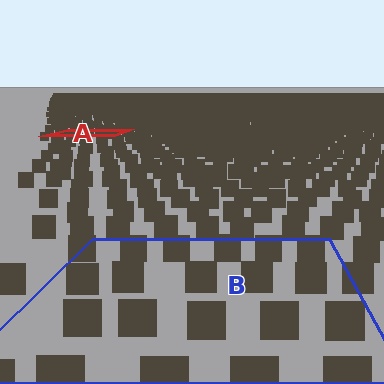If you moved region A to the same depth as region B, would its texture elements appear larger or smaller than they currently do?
They would appear larger. At a closer depth, the same texture elements are projected at a bigger on-screen size.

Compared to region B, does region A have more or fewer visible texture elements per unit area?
Region A has more texture elements per unit area — they are packed more densely because it is farther away.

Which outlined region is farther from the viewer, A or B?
Region A is farther from the viewer — the texture elements inside it appear smaller and more densely packed.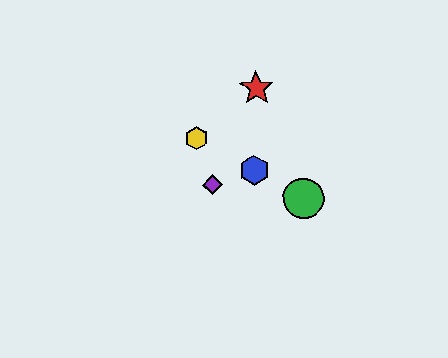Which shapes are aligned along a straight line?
The blue hexagon, the green circle, the yellow hexagon are aligned along a straight line.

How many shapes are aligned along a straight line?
3 shapes (the blue hexagon, the green circle, the yellow hexagon) are aligned along a straight line.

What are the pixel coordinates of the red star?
The red star is at (256, 88).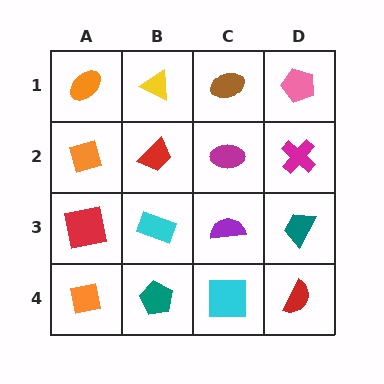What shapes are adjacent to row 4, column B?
A cyan rectangle (row 3, column B), an orange square (row 4, column A), a cyan square (row 4, column C).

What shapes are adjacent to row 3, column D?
A magenta cross (row 2, column D), a red semicircle (row 4, column D), a purple semicircle (row 3, column C).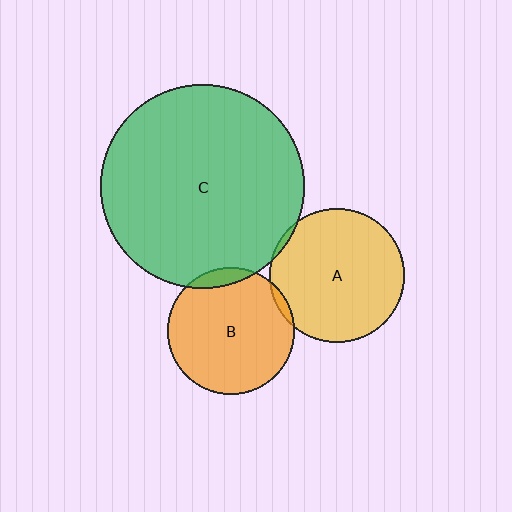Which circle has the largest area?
Circle C (green).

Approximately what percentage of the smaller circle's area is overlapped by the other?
Approximately 5%.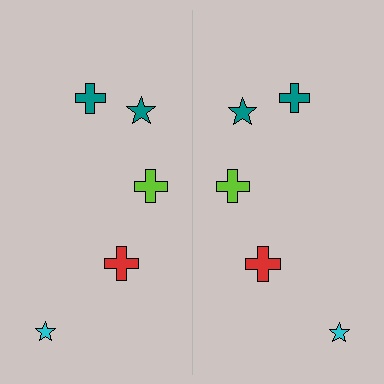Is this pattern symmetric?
Yes, this pattern has bilateral (reflection) symmetry.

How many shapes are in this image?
There are 10 shapes in this image.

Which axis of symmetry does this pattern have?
The pattern has a vertical axis of symmetry running through the center of the image.